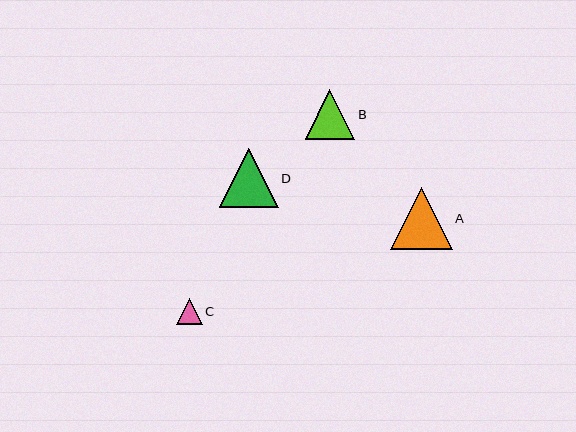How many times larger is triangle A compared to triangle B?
Triangle A is approximately 1.2 times the size of triangle B.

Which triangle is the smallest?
Triangle C is the smallest with a size of approximately 25 pixels.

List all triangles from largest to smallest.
From largest to smallest: A, D, B, C.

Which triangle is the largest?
Triangle A is the largest with a size of approximately 62 pixels.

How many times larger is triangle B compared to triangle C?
Triangle B is approximately 2.0 times the size of triangle C.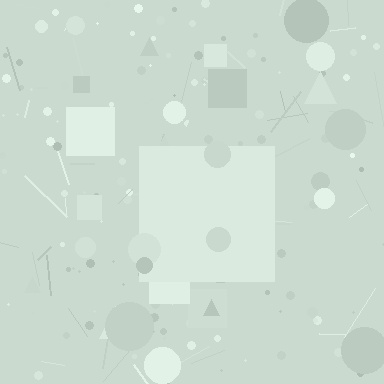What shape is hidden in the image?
A square is hidden in the image.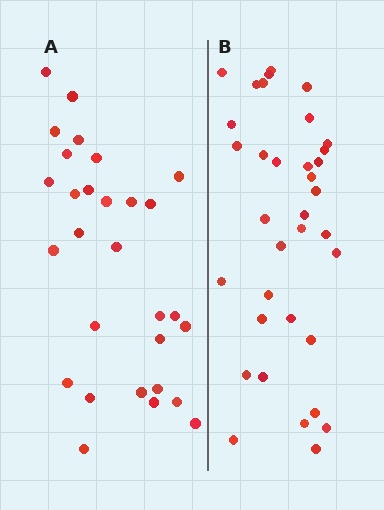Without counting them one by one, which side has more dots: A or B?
Region B (the right region) has more dots.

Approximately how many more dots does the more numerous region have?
Region B has about 6 more dots than region A.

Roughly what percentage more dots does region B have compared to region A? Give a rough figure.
About 20% more.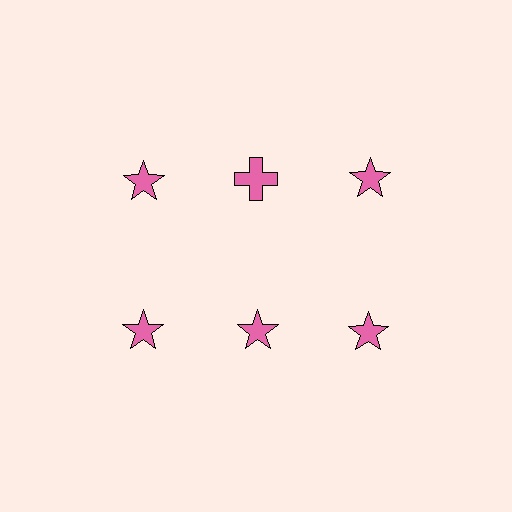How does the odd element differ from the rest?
It has a different shape: cross instead of star.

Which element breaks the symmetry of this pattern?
The pink cross in the top row, second from left column breaks the symmetry. All other shapes are pink stars.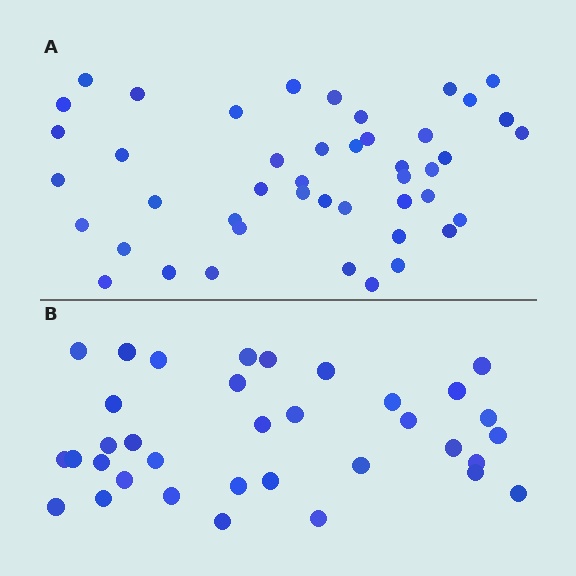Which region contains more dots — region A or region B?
Region A (the top region) has more dots.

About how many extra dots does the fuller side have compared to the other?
Region A has roughly 10 or so more dots than region B.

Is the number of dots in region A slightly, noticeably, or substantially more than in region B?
Region A has noticeably more, but not dramatically so. The ratio is roughly 1.3 to 1.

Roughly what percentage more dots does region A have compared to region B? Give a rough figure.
About 30% more.